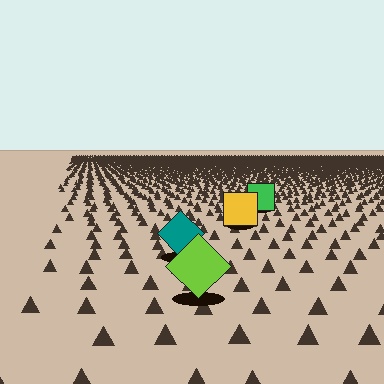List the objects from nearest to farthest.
From nearest to farthest: the lime diamond, the teal diamond, the yellow square, the green square.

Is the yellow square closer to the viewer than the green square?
Yes. The yellow square is closer — you can tell from the texture gradient: the ground texture is coarser near it.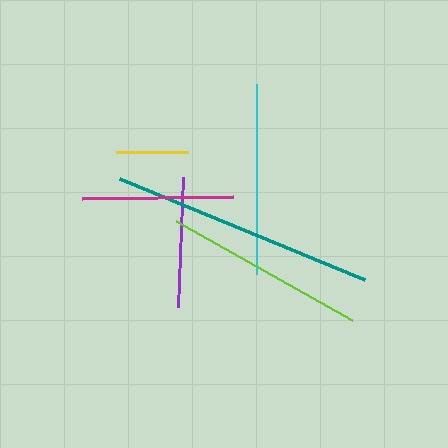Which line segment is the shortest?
The yellow line is the shortest at approximately 72 pixels.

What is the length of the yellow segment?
The yellow segment is approximately 72 pixels long.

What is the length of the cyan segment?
The cyan segment is approximately 190 pixels long.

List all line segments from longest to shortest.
From longest to shortest: teal, lime, cyan, magenta, purple, yellow.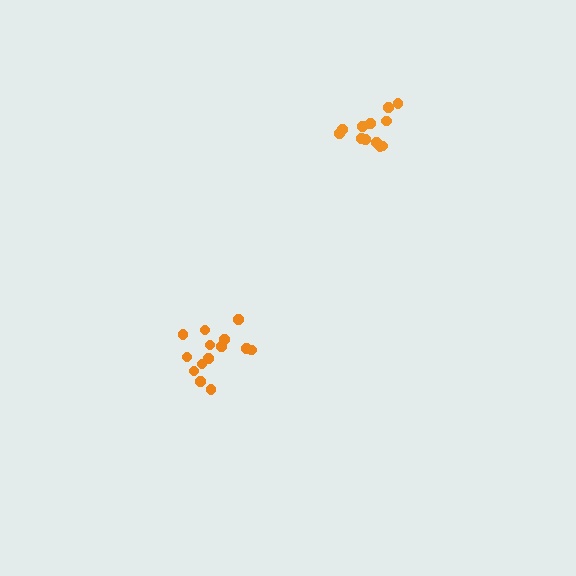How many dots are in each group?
Group 1: 15 dots, Group 2: 12 dots (27 total).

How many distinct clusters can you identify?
There are 2 distinct clusters.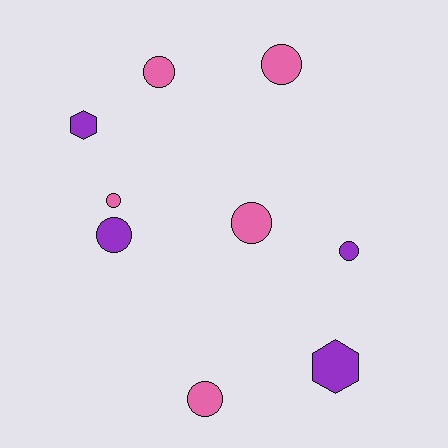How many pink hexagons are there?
There are no pink hexagons.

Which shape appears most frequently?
Circle, with 7 objects.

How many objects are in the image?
There are 9 objects.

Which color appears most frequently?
Pink, with 5 objects.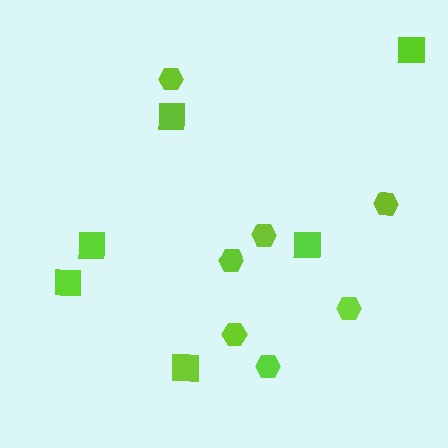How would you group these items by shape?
There are 2 groups: one group of hexagons (7) and one group of squares (6).